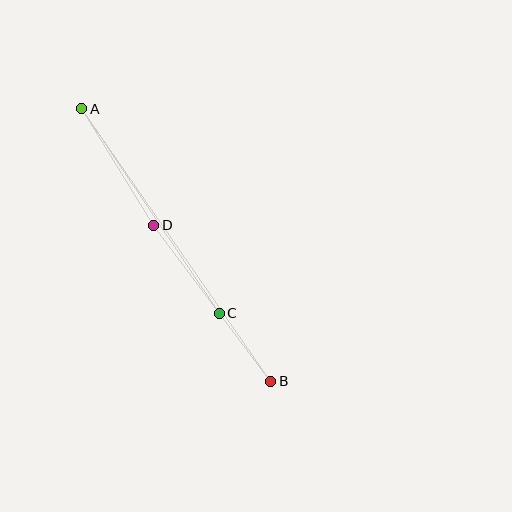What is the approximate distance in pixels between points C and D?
The distance between C and D is approximately 110 pixels.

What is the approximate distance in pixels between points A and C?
The distance between A and C is approximately 247 pixels.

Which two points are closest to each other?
Points B and C are closest to each other.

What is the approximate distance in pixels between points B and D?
The distance between B and D is approximately 195 pixels.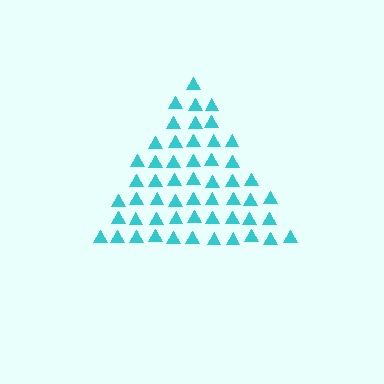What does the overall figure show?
The overall figure shows a triangle.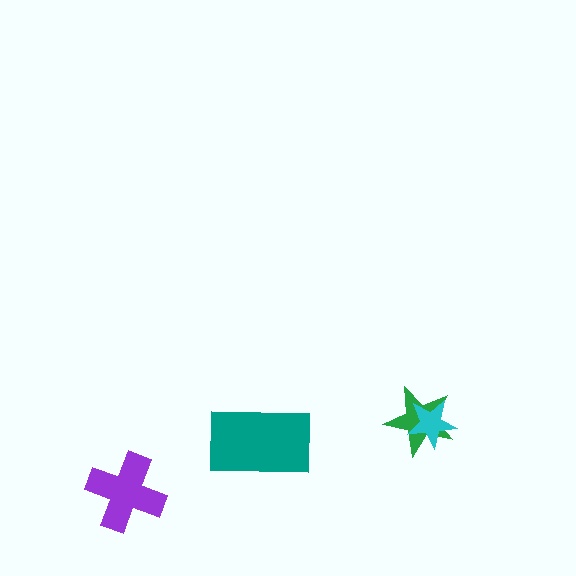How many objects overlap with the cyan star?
1 object overlaps with the cyan star.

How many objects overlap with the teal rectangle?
0 objects overlap with the teal rectangle.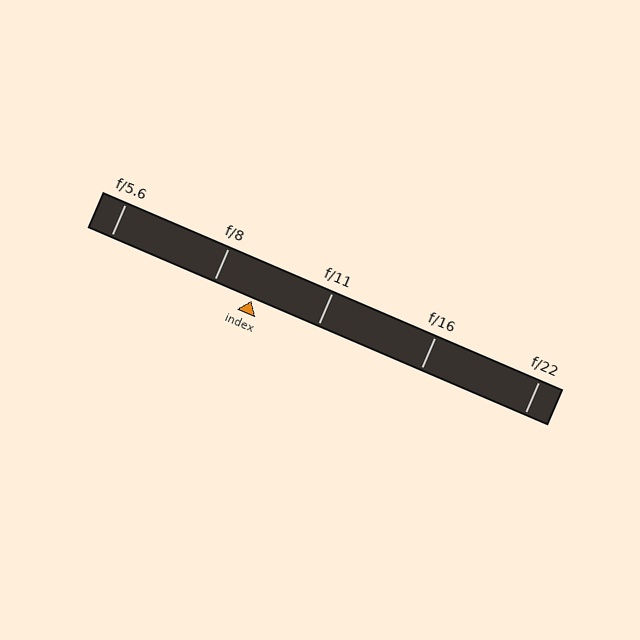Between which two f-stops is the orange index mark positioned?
The index mark is between f/8 and f/11.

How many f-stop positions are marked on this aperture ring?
There are 5 f-stop positions marked.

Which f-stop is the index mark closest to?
The index mark is closest to f/8.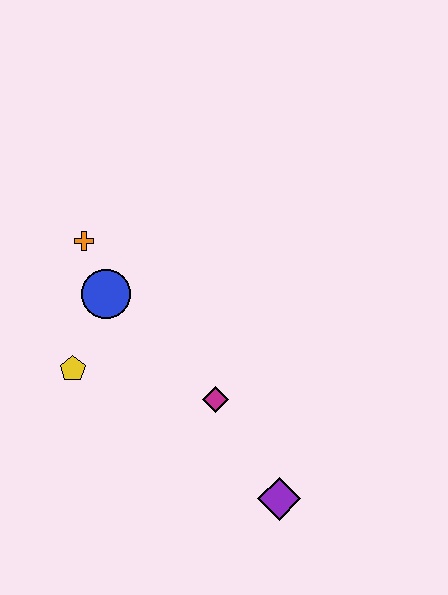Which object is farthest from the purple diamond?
The orange cross is farthest from the purple diamond.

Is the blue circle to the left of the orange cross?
No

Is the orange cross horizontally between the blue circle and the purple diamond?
No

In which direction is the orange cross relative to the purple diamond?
The orange cross is above the purple diamond.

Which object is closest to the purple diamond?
The magenta diamond is closest to the purple diamond.